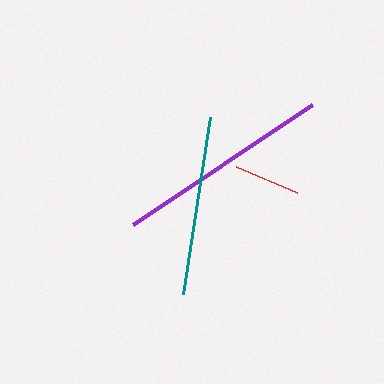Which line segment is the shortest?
The red line is the shortest at approximately 66 pixels.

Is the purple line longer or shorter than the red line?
The purple line is longer than the red line.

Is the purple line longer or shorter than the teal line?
The purple line is longer than the teal line.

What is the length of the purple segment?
The purple segment is approximately 215 pixels long.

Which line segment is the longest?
The purple line is the longest at approximately 215 pixels.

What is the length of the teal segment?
The teal segment is approximately 179 pixels long.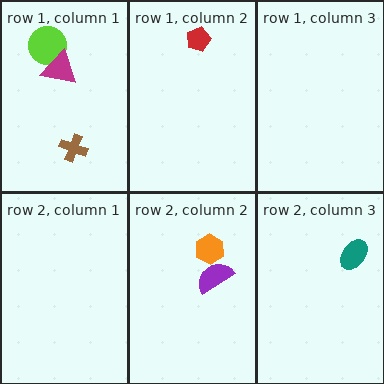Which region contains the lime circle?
The row 1, column 1 region.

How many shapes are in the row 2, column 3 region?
1.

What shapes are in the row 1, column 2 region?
The red pentagon.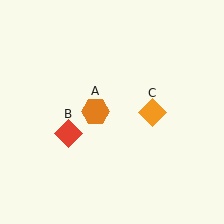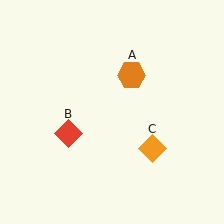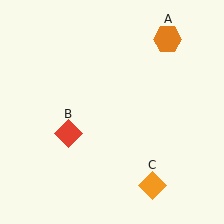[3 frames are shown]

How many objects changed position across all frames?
2 objects changed position: orange hexagon (object A), orange diamond (object C).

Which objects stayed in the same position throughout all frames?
Red diamond (object B) remained stationary.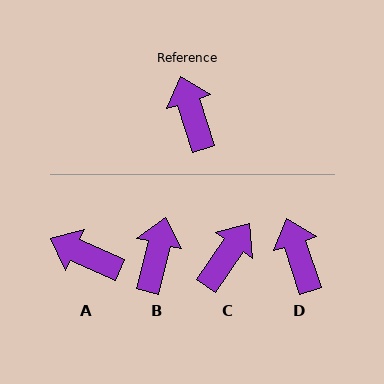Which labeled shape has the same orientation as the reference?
D.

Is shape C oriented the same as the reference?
No, it is off by about 53 degrees.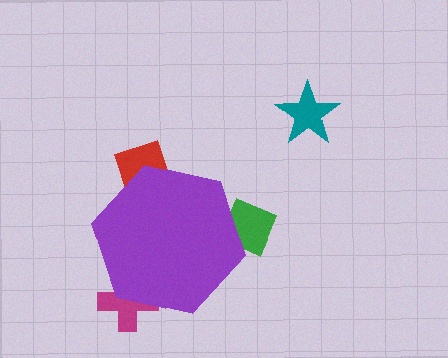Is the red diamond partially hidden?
Yes, the red diamond is partially hidden behind the purple hexagon.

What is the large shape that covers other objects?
A purple hexagon.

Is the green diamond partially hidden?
Yes, the green diamond is partially hidden behind the purple hexagon.